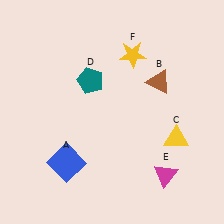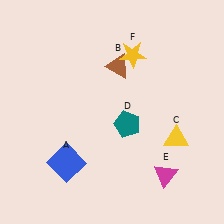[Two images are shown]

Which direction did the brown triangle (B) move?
The brown triangle (B) moved left.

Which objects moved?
The objects that moved are: the brown triangle (B), the teal pentagon (D).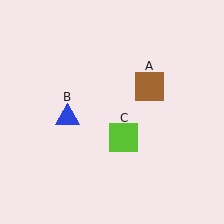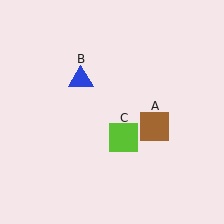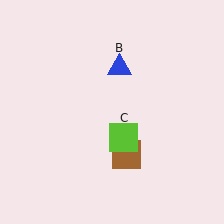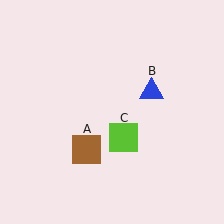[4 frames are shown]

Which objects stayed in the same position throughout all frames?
Lime square (object C) remained stationary.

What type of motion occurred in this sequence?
The brown square (object A), blue triangle (object B) rotated clockwise around the center of the scene.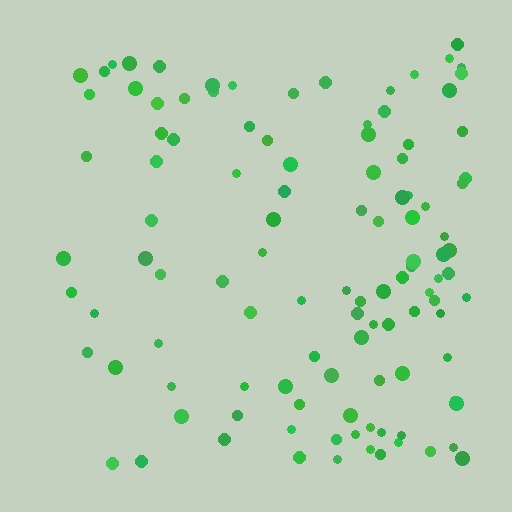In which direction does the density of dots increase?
From left to right, with the right side densest.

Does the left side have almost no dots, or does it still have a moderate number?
Still a moderate number, just noticeably fewer than the right.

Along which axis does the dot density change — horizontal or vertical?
Horizontal.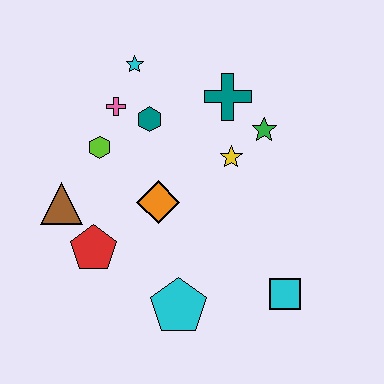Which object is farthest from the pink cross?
The cyan square is farthest from the pink cross.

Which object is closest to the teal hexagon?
The pink cross is closest to the teal hexagon.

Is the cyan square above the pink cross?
No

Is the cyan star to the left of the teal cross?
Yes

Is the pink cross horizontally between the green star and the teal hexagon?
No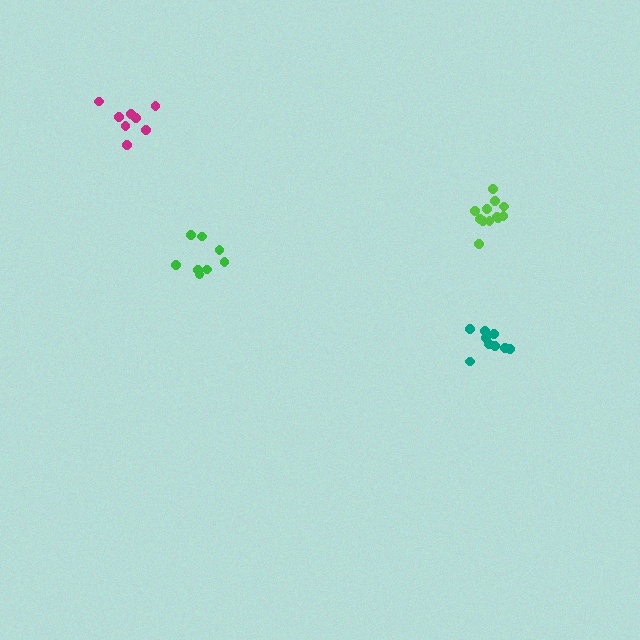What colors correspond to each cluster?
The clusters are colored: teal, green, lime, magenta.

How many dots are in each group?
Group 1: 9 dots, Group 2: 8 dots, Group 3: 12 dots, Group 4: 8 dots (37 total).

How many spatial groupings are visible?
There are 4 spatial groupings.